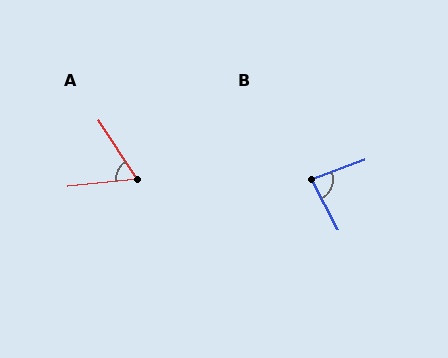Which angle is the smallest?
A, at approximately 63 degrees.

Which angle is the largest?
B, at approximately 82 degrees.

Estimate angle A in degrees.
Approximately 63 degrees.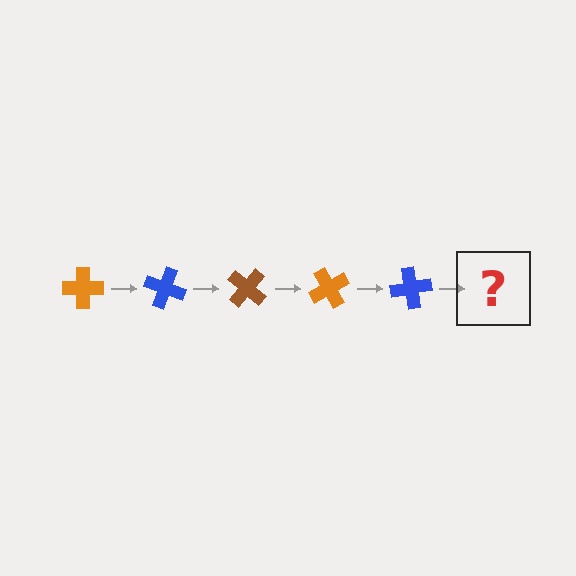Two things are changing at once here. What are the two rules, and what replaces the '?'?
The two rules are that it rotates 20 degrees each step and the color cycles through orange, blue, and brown. The '?' should be a brown cross, rotated 100 degrees from the start.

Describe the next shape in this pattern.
It should be a brown cross, rotated 100 degrees from the start.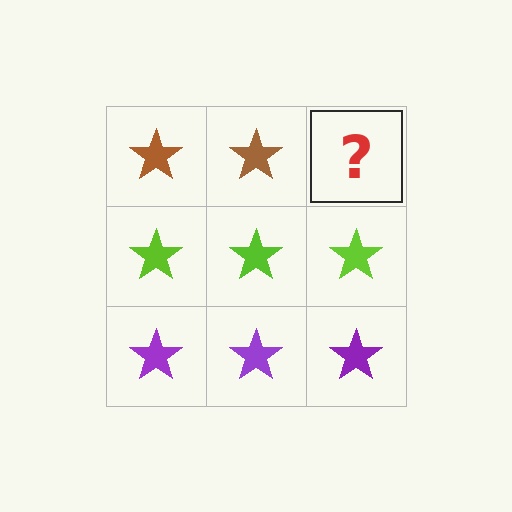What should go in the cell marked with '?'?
The missing cell should contain a brown star.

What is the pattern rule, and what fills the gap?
The rule is that each row has a consistent color. The gap should be filled with a brown star.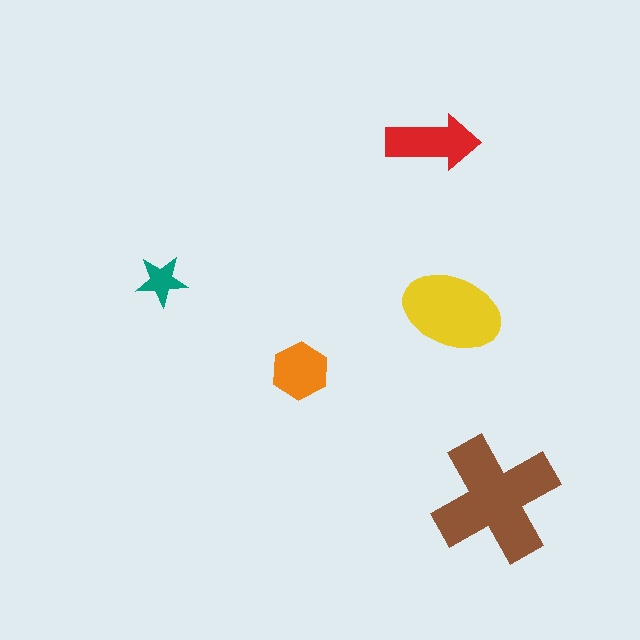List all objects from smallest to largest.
The teal star, the orange hexagon, the red arrow, the yellow ellipse, the brown cross.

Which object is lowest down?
The brown cross is bottommost.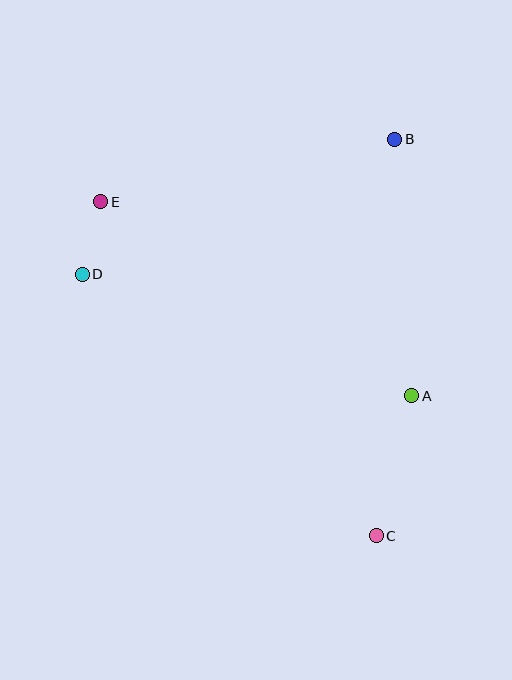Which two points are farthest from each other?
Points C and E are farthest from each other.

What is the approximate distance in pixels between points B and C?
The distance between B and C is approximately 396 pixels.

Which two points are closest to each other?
Points D and E are closest to each other.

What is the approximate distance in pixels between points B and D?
The distance between B and D is approximately 341 pixels.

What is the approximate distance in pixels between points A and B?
The distance between A and B is approximately 257 pixels.